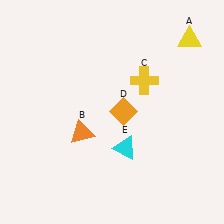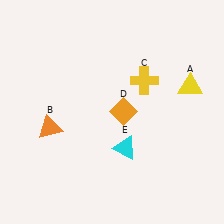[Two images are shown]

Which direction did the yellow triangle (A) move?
The yellow triangle (A) moved down.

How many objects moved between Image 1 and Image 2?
2 objects moved between the two images.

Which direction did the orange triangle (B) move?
The orange triangle (B) moved left.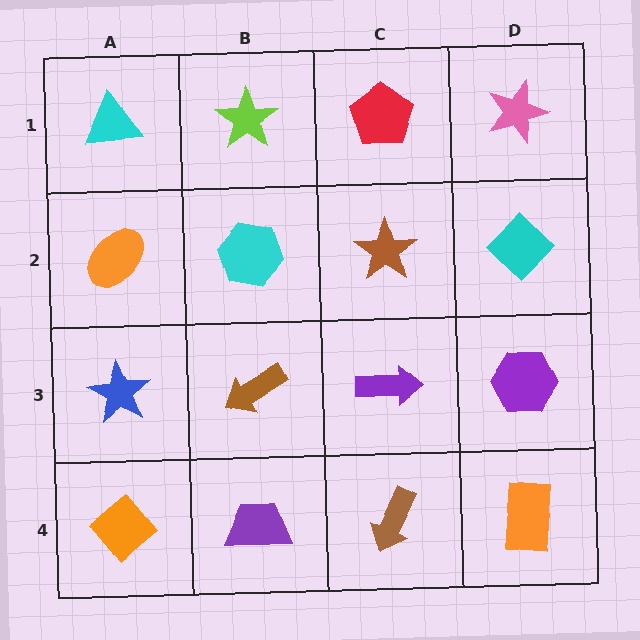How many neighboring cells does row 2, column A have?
3.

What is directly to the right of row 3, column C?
A purple hexagon.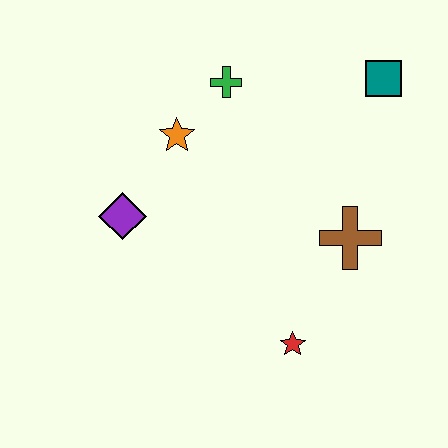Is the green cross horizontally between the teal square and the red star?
No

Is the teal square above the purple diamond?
Yes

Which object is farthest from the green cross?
The red star is farthest from the green cross.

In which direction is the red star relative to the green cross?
The red star is below the green cross.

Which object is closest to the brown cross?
The red star is closest to the brown cross.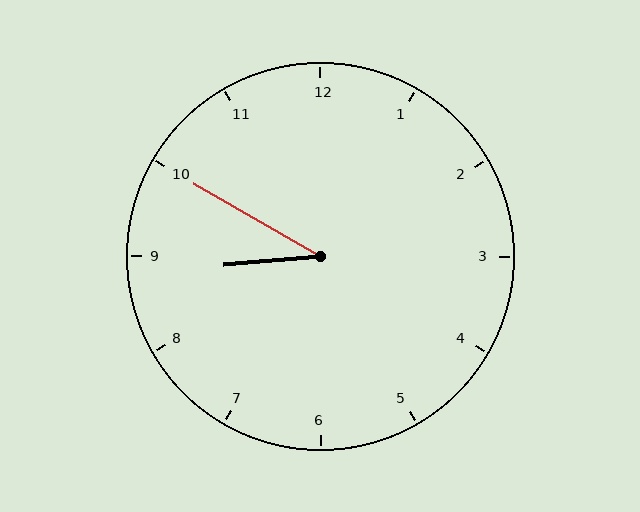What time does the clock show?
8:50.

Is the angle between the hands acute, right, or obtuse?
It is acute.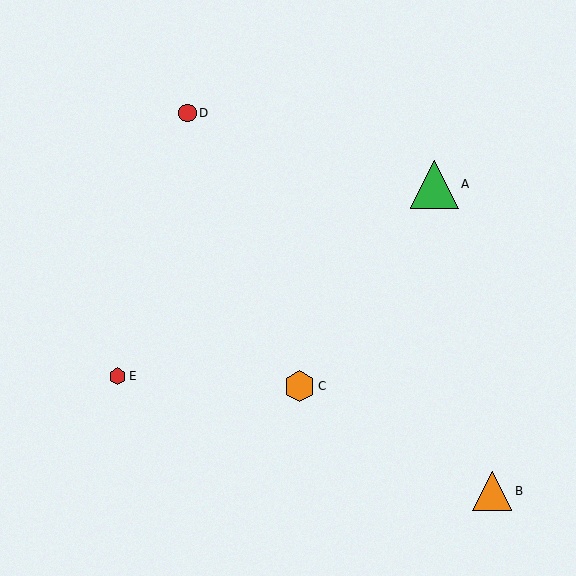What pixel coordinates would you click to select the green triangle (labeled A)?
Click at (435, 184) to select the green triangle A.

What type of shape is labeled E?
Shape E is a red hexagon.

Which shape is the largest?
The green triangle (labeled A) is the largest.